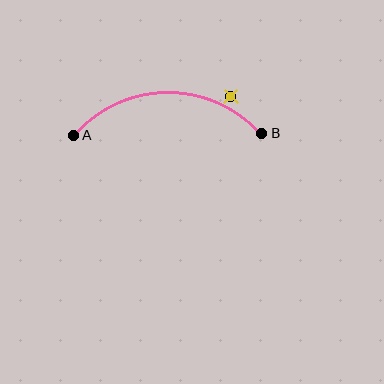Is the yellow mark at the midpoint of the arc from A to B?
No — the yellow mark does not lie on the arc at all. It sits slightly outside the curve.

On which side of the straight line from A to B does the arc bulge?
The arc bulges above the straight line connecting A and B.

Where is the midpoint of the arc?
The arc midpoint is the point on the curve farthest from the straight line joining A and B. It sits above that line.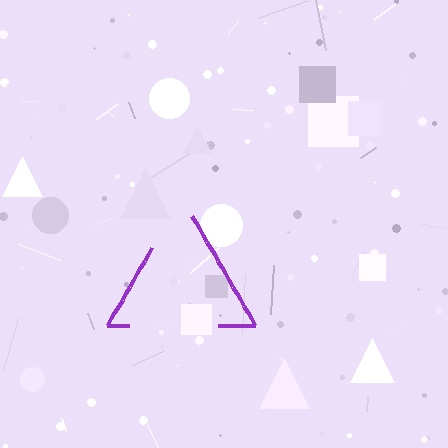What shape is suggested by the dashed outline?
The dashed outline suggests a triangle.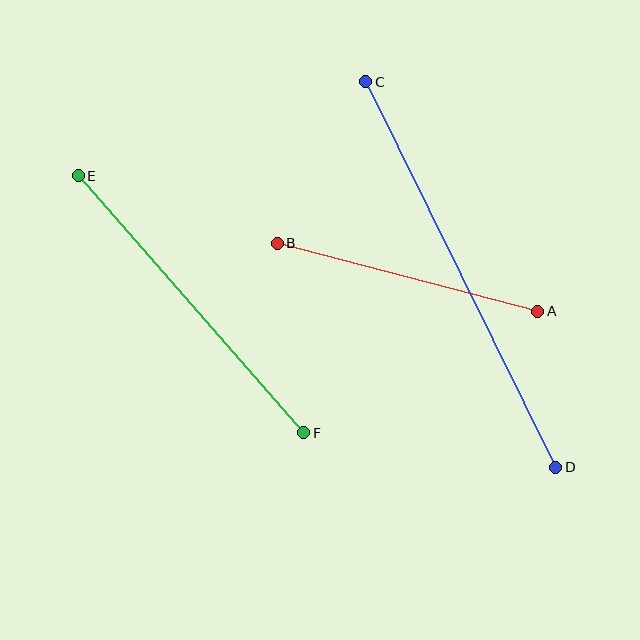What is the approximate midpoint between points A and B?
The midpoint is at approximately (408, 277) pixels.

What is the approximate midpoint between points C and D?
The midpoint is at approximately (461, 274) pixels.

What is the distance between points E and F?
The distance is approximately 342 pixels.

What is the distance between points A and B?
The distance is approximately 269 pixels.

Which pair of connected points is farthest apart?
Points C and D are farthest apart.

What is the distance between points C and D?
The distance is approximately 430 pixels.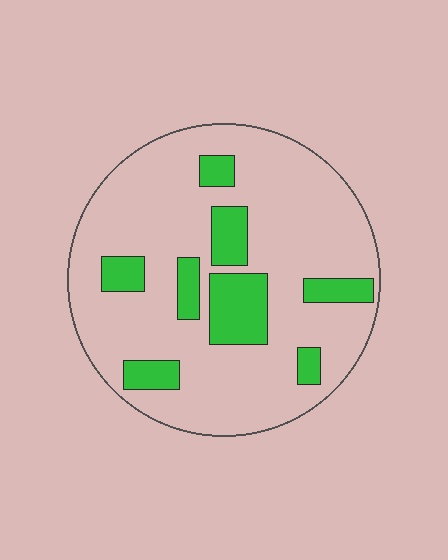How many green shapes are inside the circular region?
8.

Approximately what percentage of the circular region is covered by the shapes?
Approximately 20%.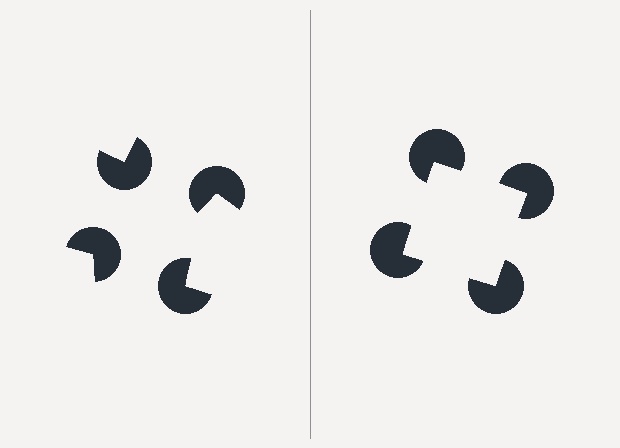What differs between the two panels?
The pac-man discs are positioned identically on both sides; only the wedge orientations differ. On the right they align to a square; on the left they are misaligned.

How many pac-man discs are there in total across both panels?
8 — 4 on each side.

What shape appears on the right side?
An illusory square.